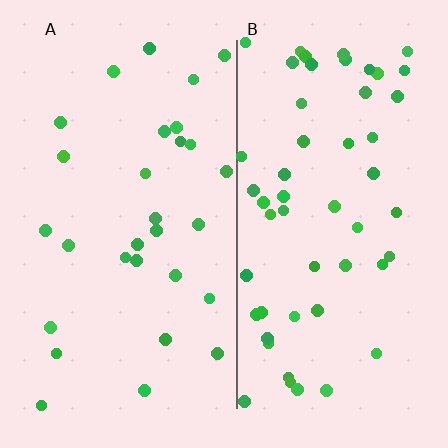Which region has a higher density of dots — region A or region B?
B (the right).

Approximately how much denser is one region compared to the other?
Approximately 1.9× — region B over region A.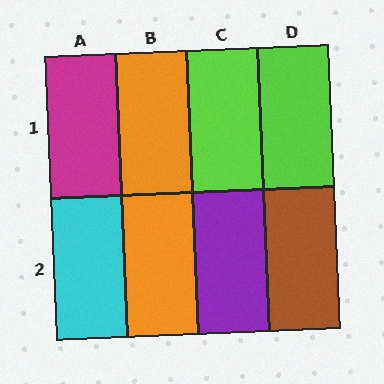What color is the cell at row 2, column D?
Brown.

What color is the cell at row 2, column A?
Cyan.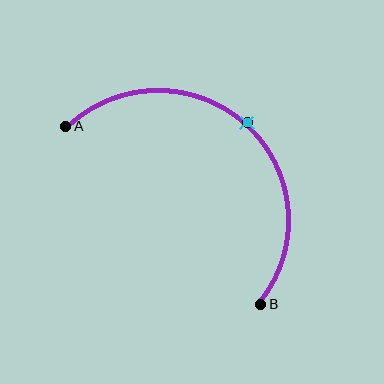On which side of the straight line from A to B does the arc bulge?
The arc bulges above and to the right of the straight line connecting A and B.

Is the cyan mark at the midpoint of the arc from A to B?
Yes. The cyan mark lies on the arc at equal arc-length from both A and B — it is the arc midpoint.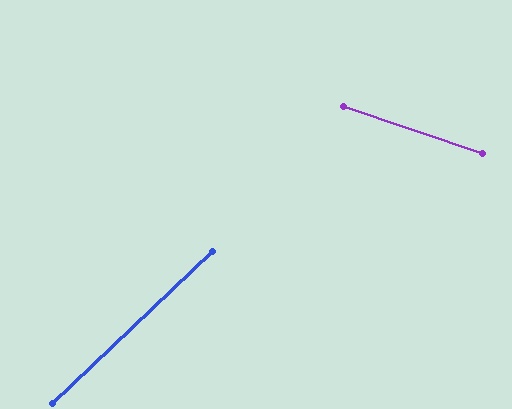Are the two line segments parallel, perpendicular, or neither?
Neither parallel nor perpendicular — they differ by about 62°.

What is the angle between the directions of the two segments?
Approximately 62 degrees.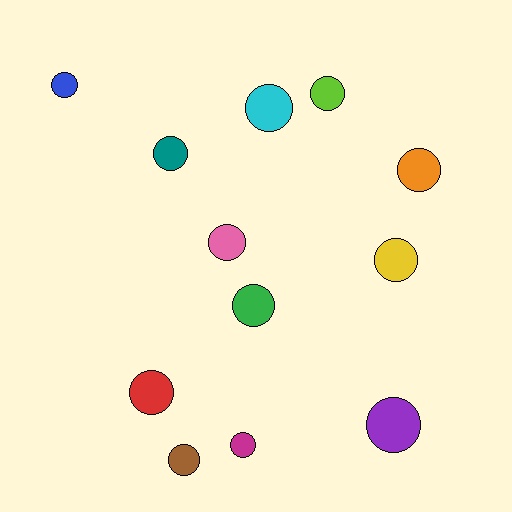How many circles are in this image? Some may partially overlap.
There are 12 circles.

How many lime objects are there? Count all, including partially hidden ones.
There is 1 lime object.